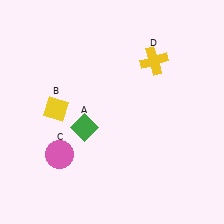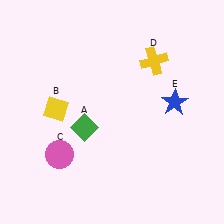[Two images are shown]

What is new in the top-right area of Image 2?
A blue star (E) was added in the top-right area of Image 2.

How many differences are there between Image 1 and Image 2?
There is 1 difference between the two images.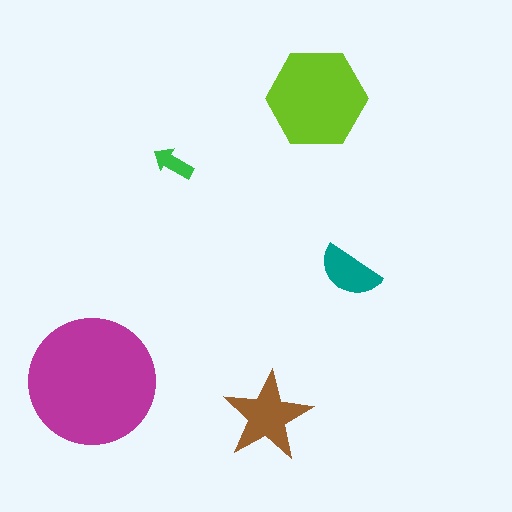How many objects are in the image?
There are 5 objects in the image.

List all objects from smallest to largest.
The green arrow, the teal semicircle, the brown star, the lime hexagon, the magenta circle.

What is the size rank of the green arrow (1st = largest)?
5th.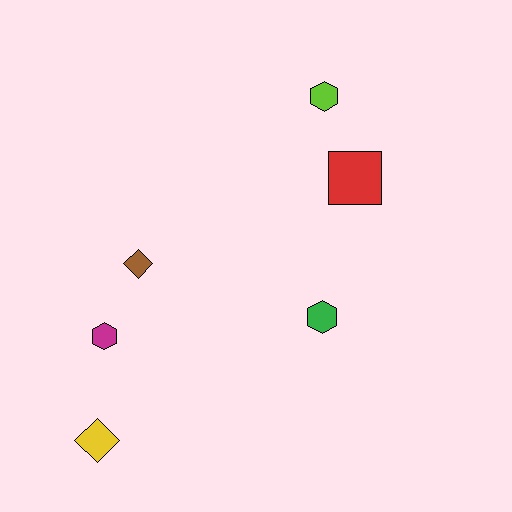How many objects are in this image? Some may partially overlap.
There are 6 objects.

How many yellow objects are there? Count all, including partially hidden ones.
There is 1 yellow object.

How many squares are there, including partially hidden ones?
There is 1 square.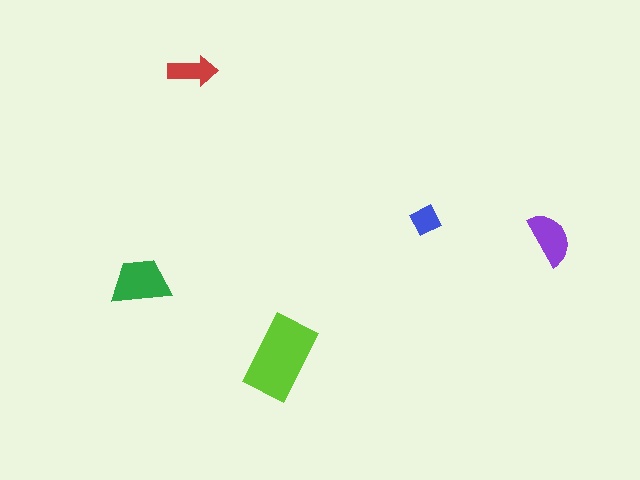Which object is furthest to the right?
The purple semicircle is rightmost.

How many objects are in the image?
There are 5 objects in the image.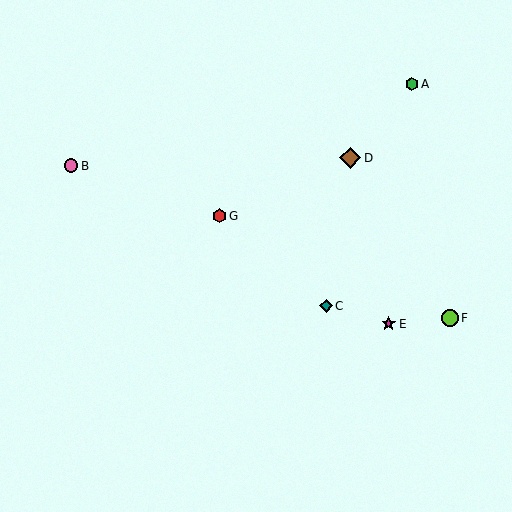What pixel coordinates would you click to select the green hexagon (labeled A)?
Click at (412, 84) to select the green hexagon A.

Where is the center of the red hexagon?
The center of the red hexagon is at (219, 216).